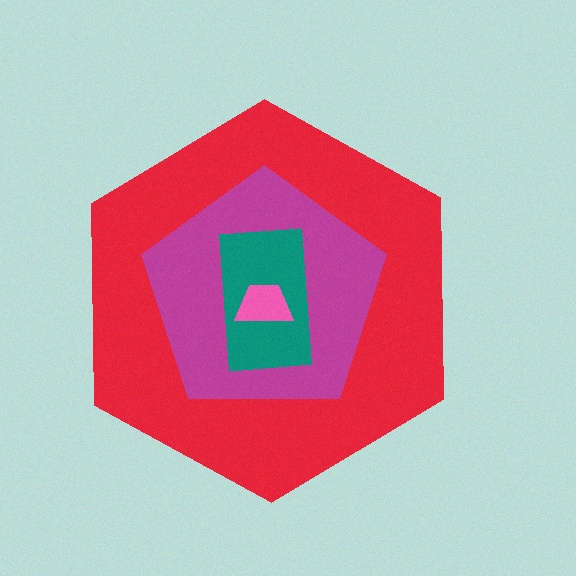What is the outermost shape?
The red hexagon.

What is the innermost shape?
The pink trapezoid.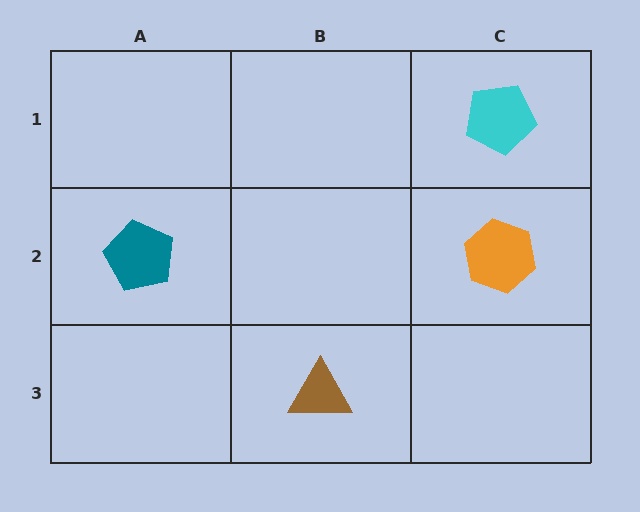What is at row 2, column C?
An orange hexagon.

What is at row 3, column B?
A brown triangle.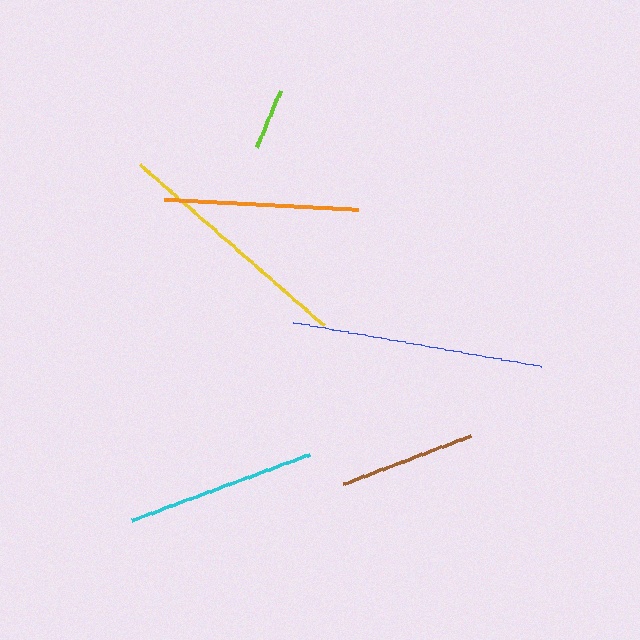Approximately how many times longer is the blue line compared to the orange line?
The blue line is approximately 1.3 times the length of the orange line.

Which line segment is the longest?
The blue line is the longest at approximately 253 pixels.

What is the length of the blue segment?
The blue segment is approximately 253 pixels long.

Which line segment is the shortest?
The lime line is the shortest at approximately 62 pixels.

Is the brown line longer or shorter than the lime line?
The brown line is longer than the lime line.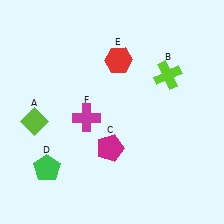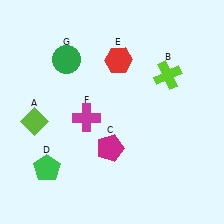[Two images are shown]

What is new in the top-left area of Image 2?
A green circle (G) was added in the top-left area of Image 2.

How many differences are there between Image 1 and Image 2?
There is 1 difference between the two images.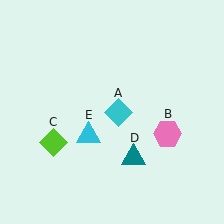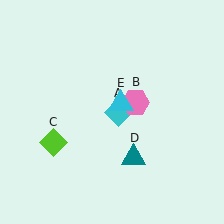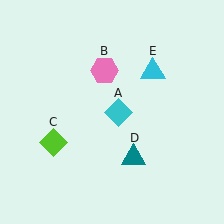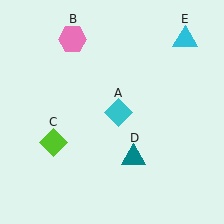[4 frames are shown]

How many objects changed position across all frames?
2 objects changed position: pink hexagon (object B), cyan triangle (object E).